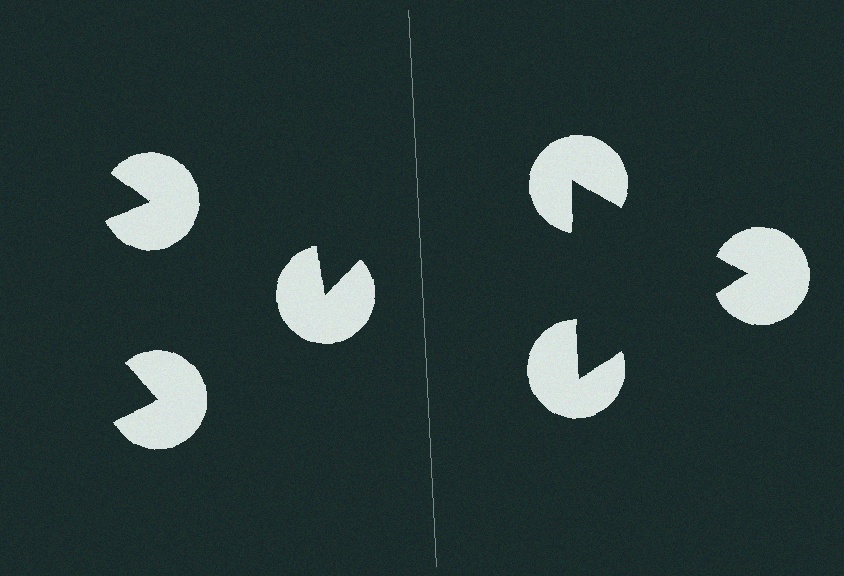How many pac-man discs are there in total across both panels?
6 — 3 on each side.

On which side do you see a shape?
An illusory triangle appears on the right side. On the left side the wedge cuts are rotated, so no coherent shape forms.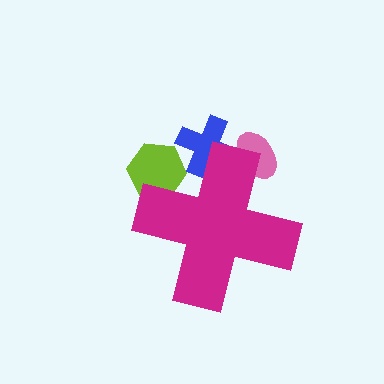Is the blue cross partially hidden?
Yes, the blue cross is partially hidden behind the magenta cross.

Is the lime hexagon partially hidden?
Yes, the lime hexagon is partially hidden behind the magenta cross.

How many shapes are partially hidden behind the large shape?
3 shapes are partially hidden.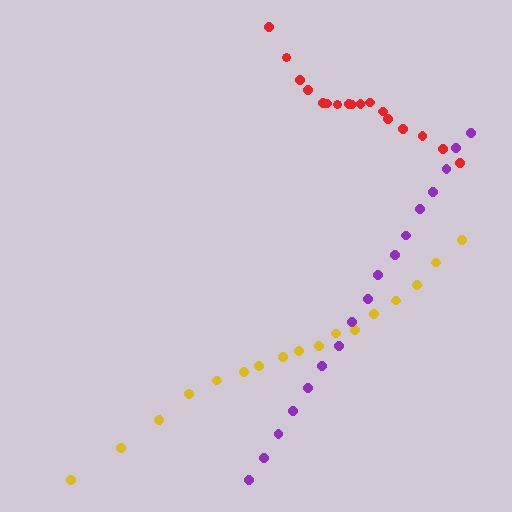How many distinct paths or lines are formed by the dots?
There are 3 distinct paths.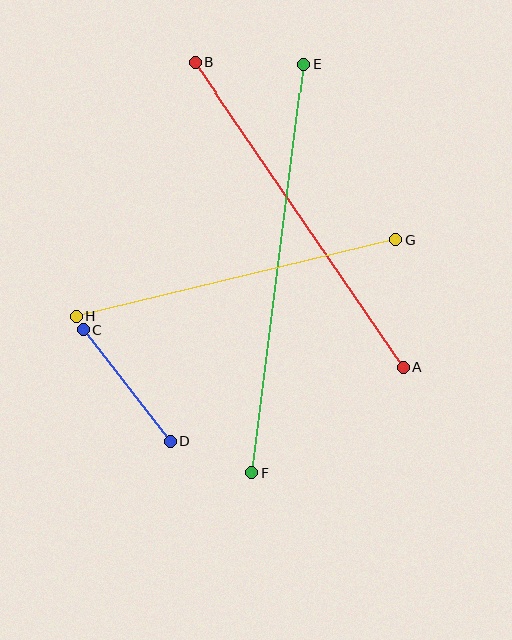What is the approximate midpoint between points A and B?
The midpoint is at approximately (299, 215) pixels.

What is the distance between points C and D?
The distance is approximately 141 pixels.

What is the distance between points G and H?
The distance is approximately 329 pixels.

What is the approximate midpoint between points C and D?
The midpoint is at approximately (127, 385) pixels.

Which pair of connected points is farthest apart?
Points E and F are farthest apart.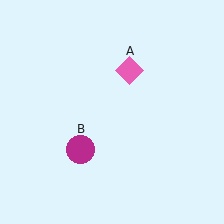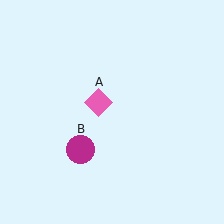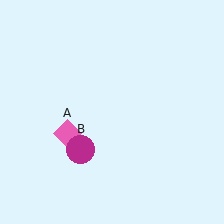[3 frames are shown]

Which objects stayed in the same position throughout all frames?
Magenta circle (object B) remained stationary.